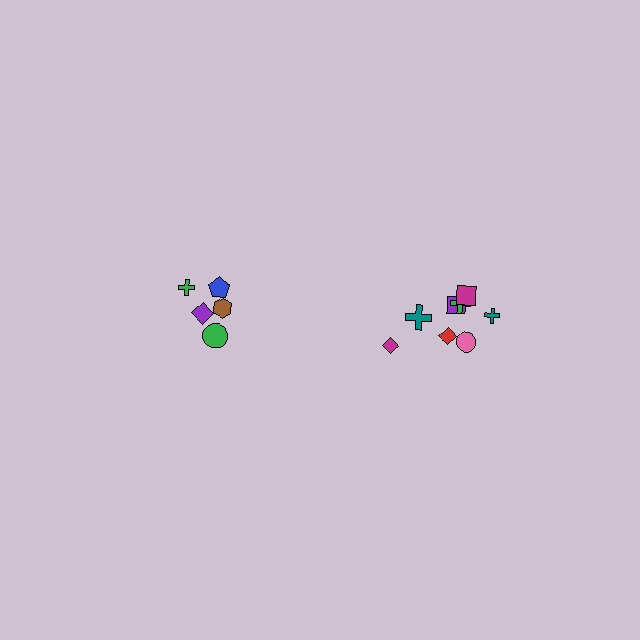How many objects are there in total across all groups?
There are 13 objects.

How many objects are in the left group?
There are 5 objects.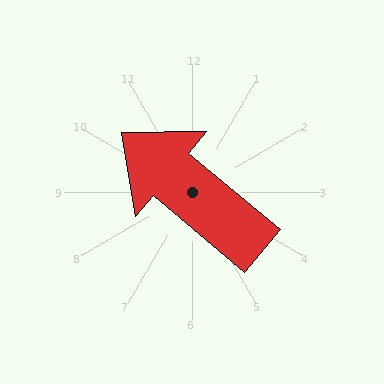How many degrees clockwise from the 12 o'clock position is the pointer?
Approximately 310 degrees.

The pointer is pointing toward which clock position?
Roughly 10 o'clock.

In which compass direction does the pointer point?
Northwest.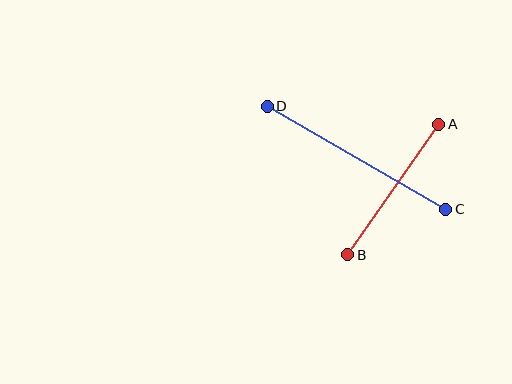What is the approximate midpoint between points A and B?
The midpoint is at approximately (393, 190) pixels.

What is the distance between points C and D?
The distance is approximately 206 pixels.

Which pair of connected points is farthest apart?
Points C and D are farthest apart.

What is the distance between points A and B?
The distance is approximately 160 pixels.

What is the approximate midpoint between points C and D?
The midpoint is at approximately (356, 158) pixels.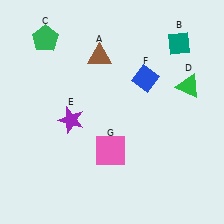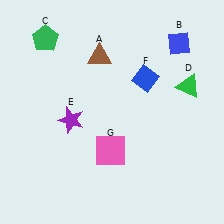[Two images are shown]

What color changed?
The diamond (B) changed from teal in Image 1 to blue in Image 2.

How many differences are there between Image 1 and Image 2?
There is 1 difference between the two images.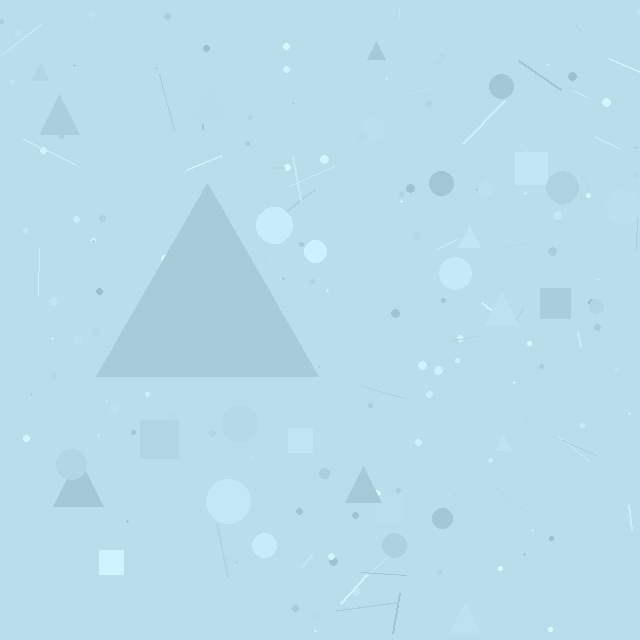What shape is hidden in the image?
A triangle is hidden in the image.